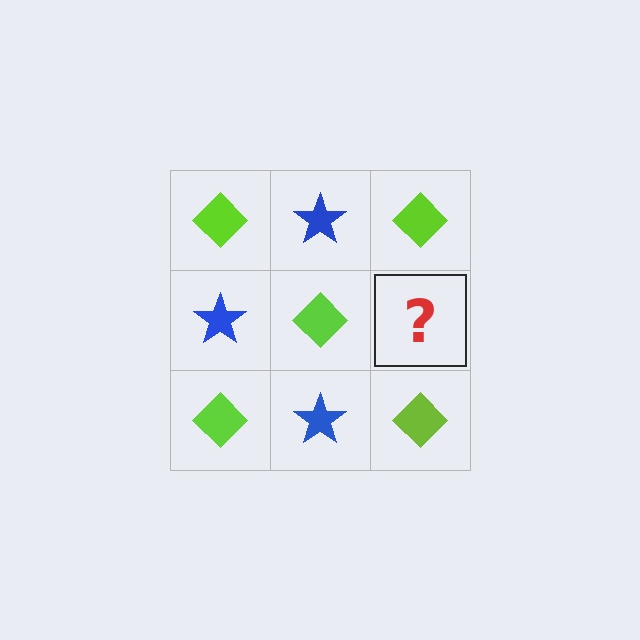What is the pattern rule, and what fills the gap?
The rule is that it alternates lime diamond and blue star in a checkerboard pattern. The gap should be filled with a blue star.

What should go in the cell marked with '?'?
The missing cell should contain a blue star.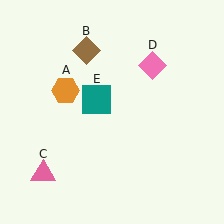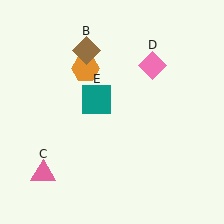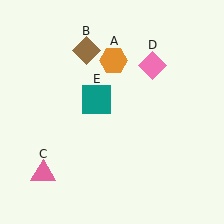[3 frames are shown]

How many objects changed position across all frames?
1 object changed position: orange hexagon (object A).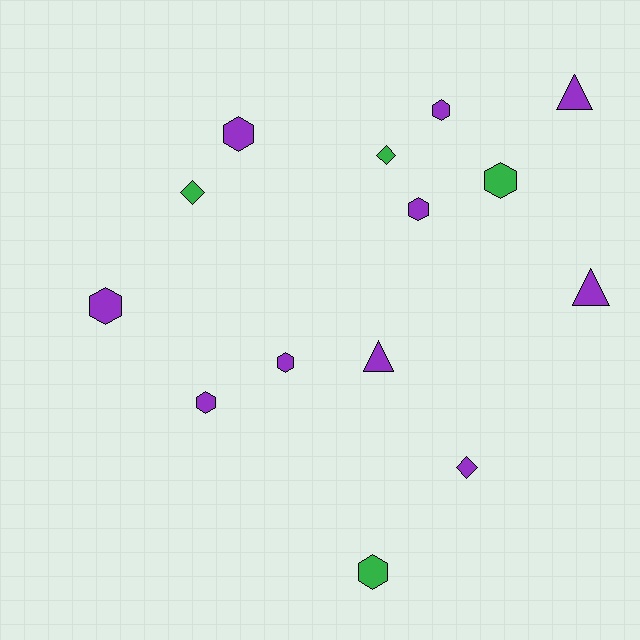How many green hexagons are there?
There are 2 green hexagons.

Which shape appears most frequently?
Hexagon, with 8 objects.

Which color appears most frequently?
Purple, with 10 objects.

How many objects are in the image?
There are 14 objects.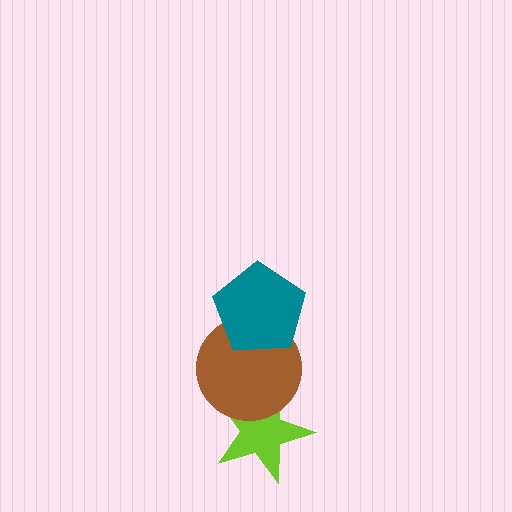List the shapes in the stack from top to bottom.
From top to bottom: the teal pentagon, the brown circle, the lime star.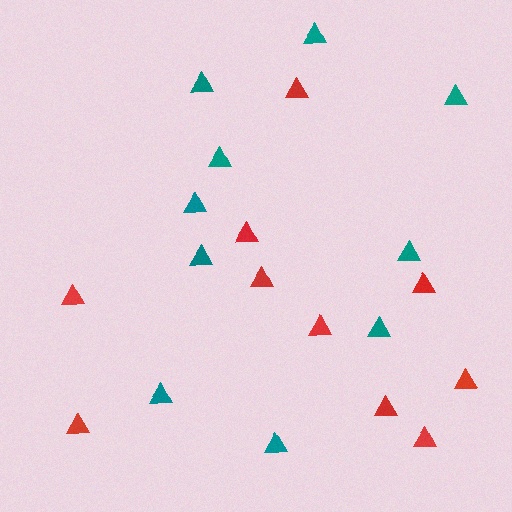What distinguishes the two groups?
There are 2 groups: one group of red triangles (10) and one group of teal triangles (10).